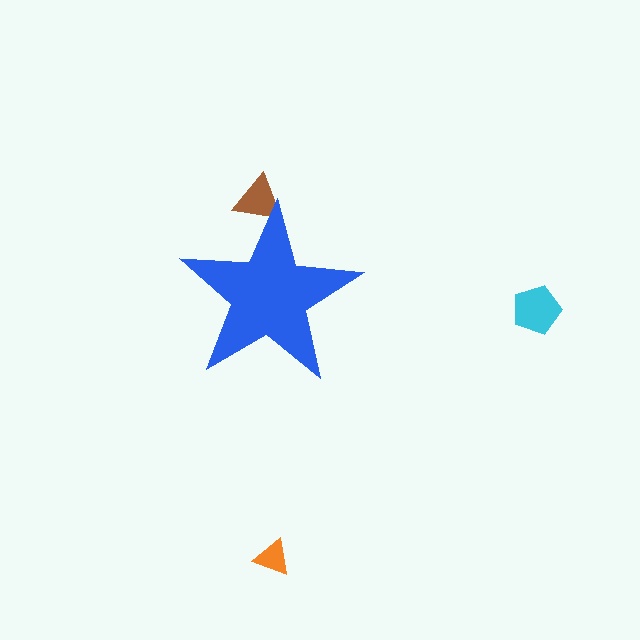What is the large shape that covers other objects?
A blue star.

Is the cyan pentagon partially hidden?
No, the cyan pentagon is fully visible.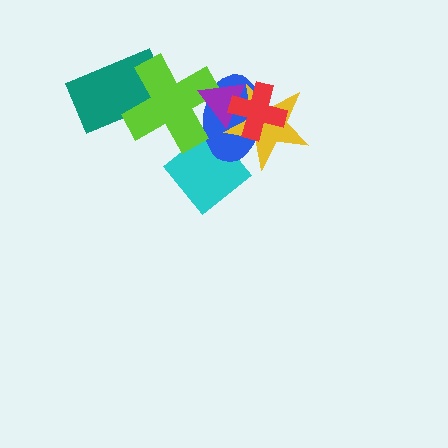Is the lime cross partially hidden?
Yes, it is partially covered by another shape.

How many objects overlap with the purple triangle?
4 objects overlap with the purple triangle.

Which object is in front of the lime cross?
The purple triangle is in front of the lime cross.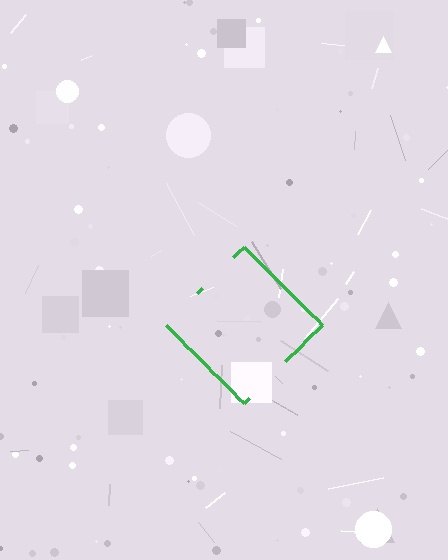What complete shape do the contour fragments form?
The contour fragments form a diamond.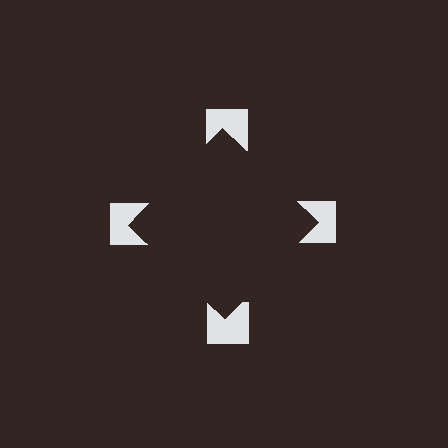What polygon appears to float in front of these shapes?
An illusory square — its edges are inferred from the aligned wedge cuts in the notched squares, not physically drawn.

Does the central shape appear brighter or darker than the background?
It typically appears slightly darker than the background, even though no actual brightness change is drawn.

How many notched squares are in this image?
There are 4 — one at each vertex of the illusory square.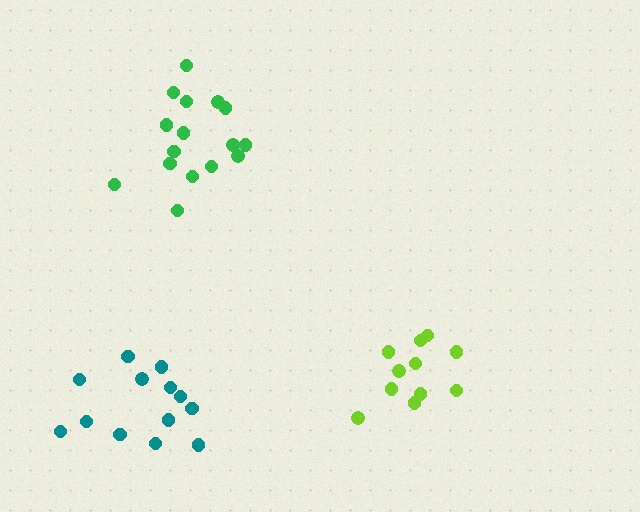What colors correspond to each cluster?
The clusters are colored: teal, lime, green.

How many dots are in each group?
Group 1: 14 dots, Group 2: 11 dots, Group 3: 16 dots (41 total).